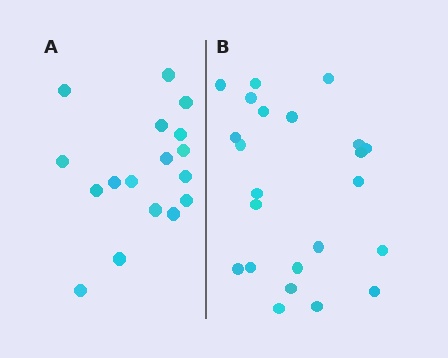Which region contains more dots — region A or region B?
Region B (the right region) has more dots.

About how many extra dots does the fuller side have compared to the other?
Region B has about 6 more dots than region A.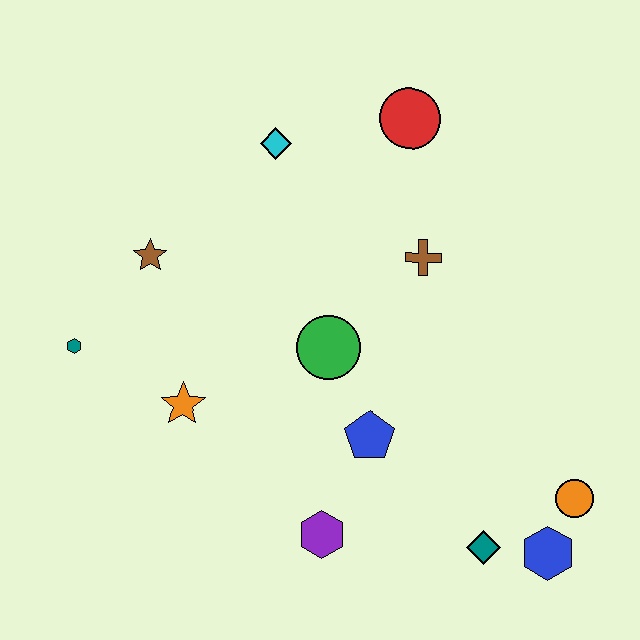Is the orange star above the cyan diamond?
No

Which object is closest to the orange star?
The teal hexagon is closest to the orange star.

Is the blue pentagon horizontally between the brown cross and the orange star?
Yes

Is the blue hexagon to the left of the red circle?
No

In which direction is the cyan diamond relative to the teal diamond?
The cyan diamond is above the teal diamond.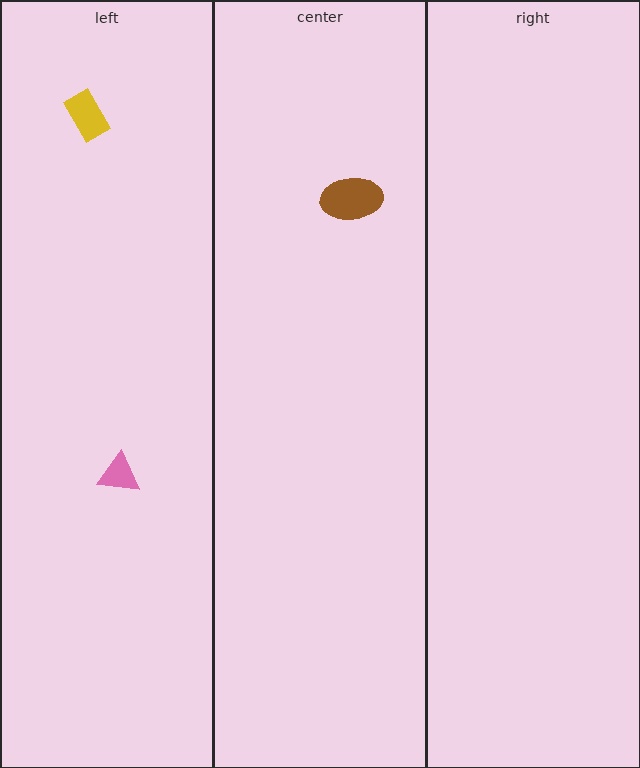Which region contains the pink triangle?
The left region.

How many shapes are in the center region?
1.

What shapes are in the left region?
The pink triangle, the yellow rectangle.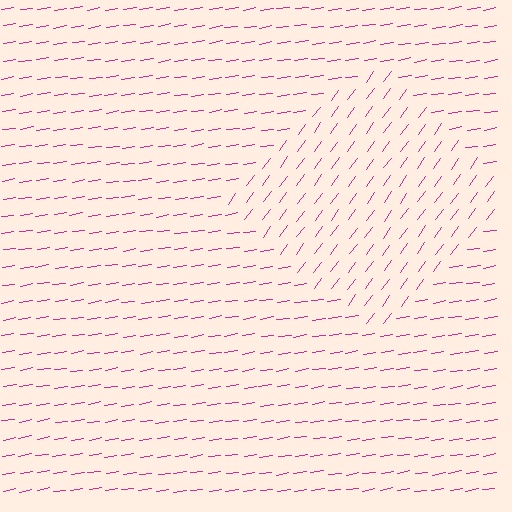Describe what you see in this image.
The image is filled with small magenta line segments. A diamond region in the image has lines oriented differently from the surrounding lines, creating a visible texture boundary.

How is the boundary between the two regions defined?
The boundary is defined purely by a change in line orientation (approximately 45 degrees difference). All lines are the same color and thickness.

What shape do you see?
I see a diamond.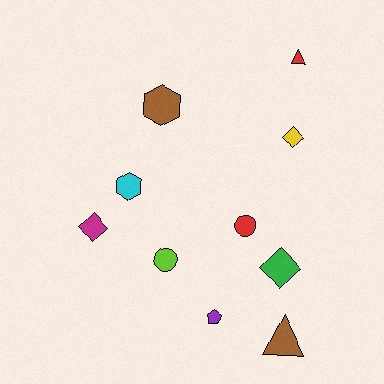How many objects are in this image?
There are 10 objects.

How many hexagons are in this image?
There are 2 hexagons.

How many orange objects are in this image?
There are no orange objects.